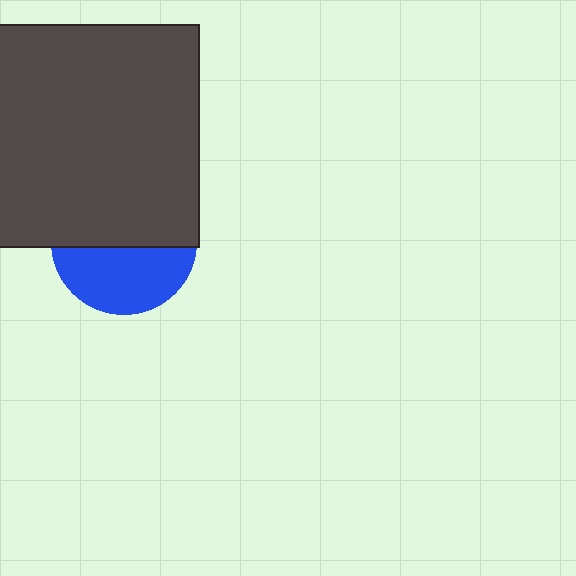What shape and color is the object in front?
The object in front is a dark gray square.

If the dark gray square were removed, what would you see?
You would see the complete blue circle.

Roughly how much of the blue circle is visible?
About half of it is visible (roughly 45%).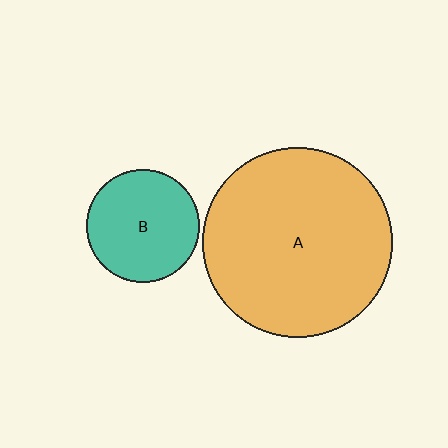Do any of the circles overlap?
No, none of the circles overlap.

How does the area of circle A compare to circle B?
Approximately 2.8 times.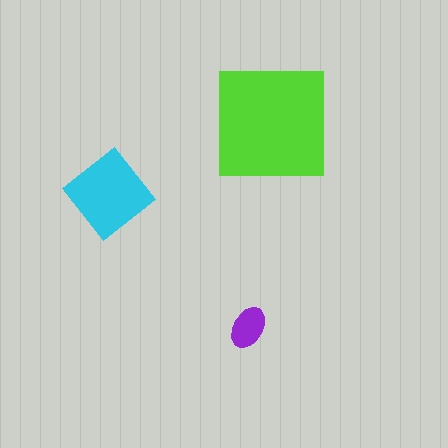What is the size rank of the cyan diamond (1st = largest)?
2nd.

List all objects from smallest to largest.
The purple ellipse, the cyan diamond, the lime square.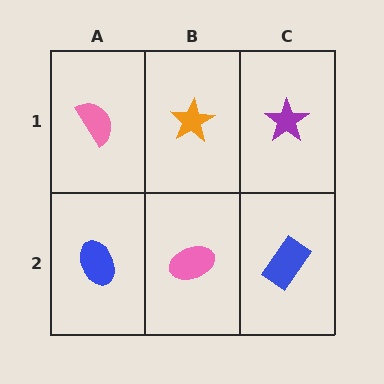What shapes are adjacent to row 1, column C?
A blue rectangle (row 2, column C), an orange star (row 1, column B).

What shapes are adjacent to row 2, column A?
A pink semicircle (row 1, column A), a pink ellipse (row 2, column B).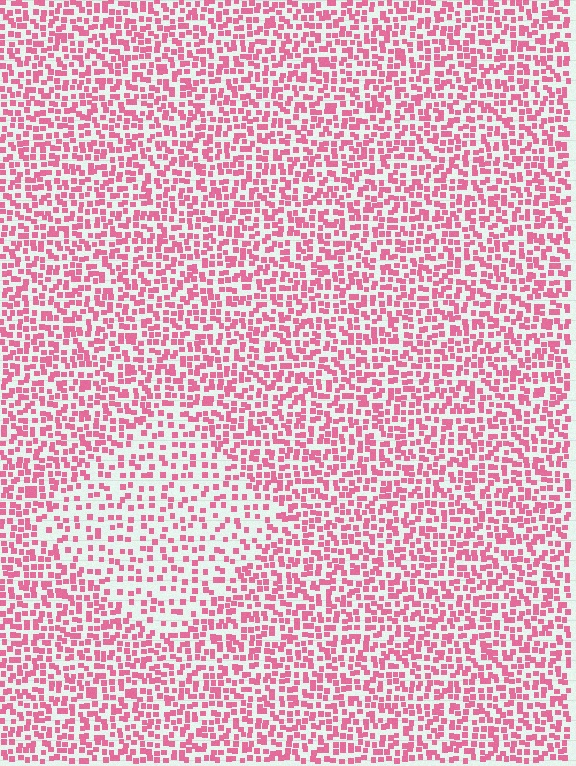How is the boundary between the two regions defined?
The boundary is defined by a change in element density (approximately 1.8x ratio). All elements are the same color, size, and shape.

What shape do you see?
I see a diamond.